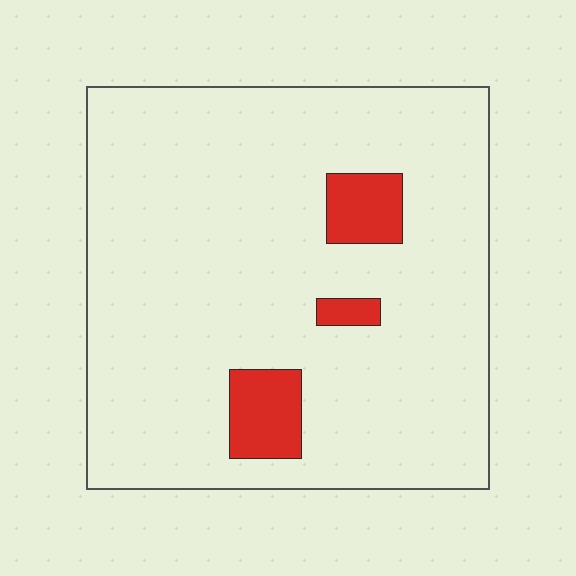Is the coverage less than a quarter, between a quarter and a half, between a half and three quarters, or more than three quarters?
Less than a quarter.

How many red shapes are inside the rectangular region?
3.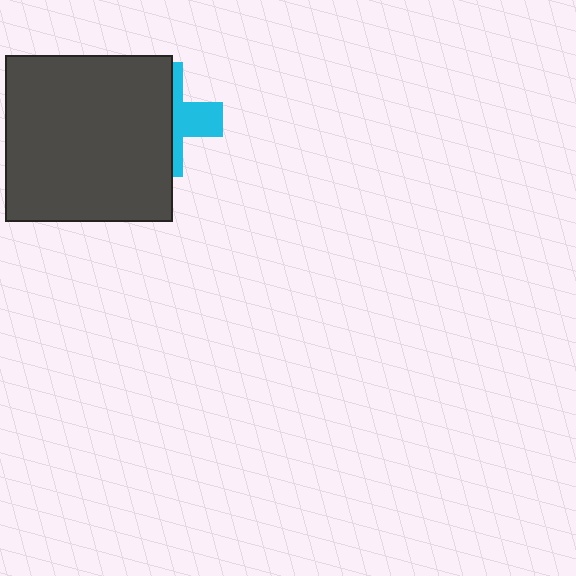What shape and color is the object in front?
The object in front is a dark gray square.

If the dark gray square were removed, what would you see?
You would see the complete cyan cross.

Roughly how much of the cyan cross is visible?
A small part of it is visible (roughly 37%).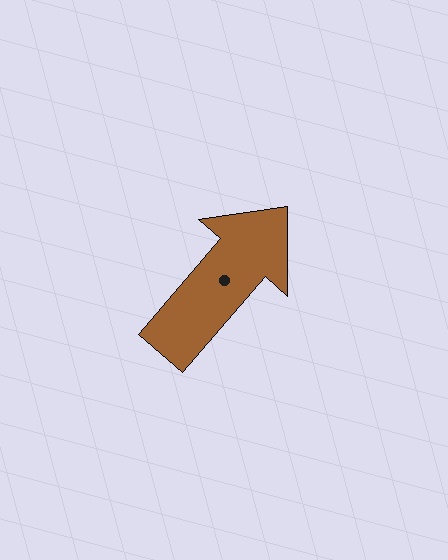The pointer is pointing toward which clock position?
Roughly 1 o'clock.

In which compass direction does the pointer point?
Northeast.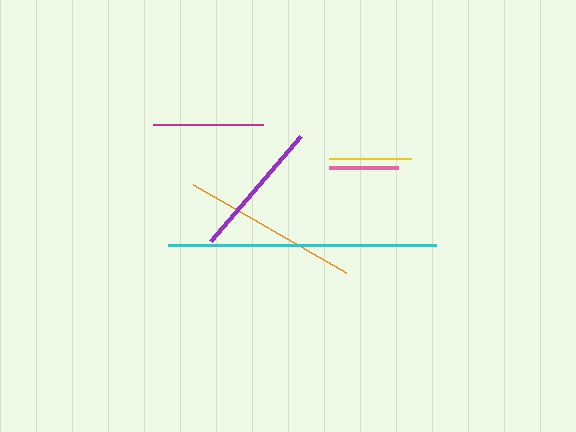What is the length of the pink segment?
The pink segment is approximately 69 pixels long.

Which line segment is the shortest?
The pink line is the shortest at approximately 69 pixels.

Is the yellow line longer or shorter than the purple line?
The purple line is longer than the yellow line.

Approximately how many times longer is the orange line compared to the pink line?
The orange line is approximately 2.6 times the length of the pink line.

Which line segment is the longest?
The cyan line is the longest at approximately 268 pixels.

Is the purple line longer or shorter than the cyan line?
The cyan line is longer than the purple line.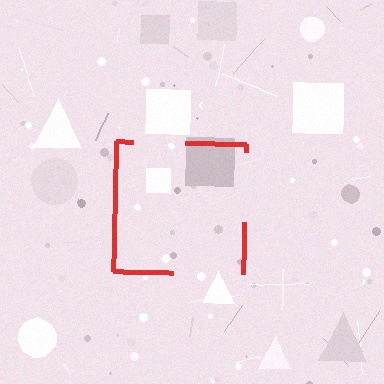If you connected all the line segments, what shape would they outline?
They would outline a square.